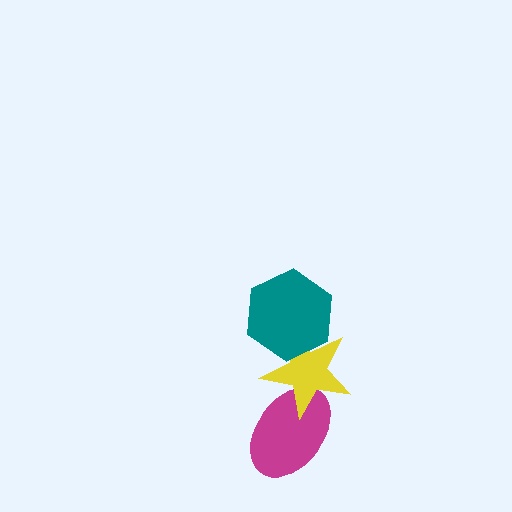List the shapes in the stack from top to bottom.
From top to bottom: the teal hexagon, the yellow star, the magenta ellipse.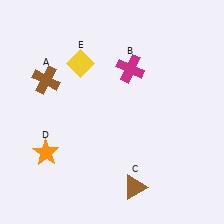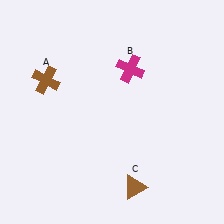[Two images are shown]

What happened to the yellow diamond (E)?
The yellow diamond (E) was removed in Image 2. It was in the top-left area of Image 1.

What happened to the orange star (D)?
The orange star (D) was removed in Image 2. It was in the bottom-left area of Image 1.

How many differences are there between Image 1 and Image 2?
There are 2 differences between the two images.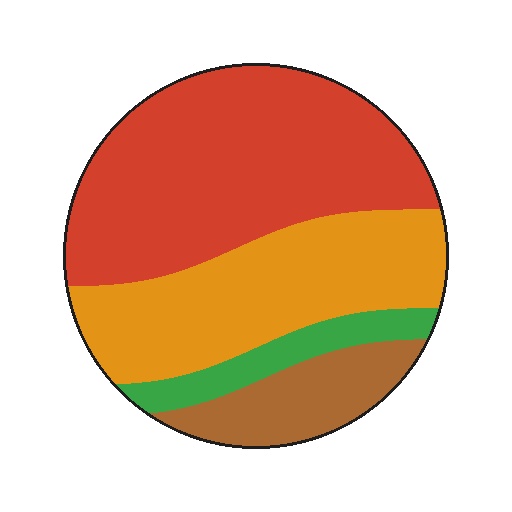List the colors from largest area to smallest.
From largest to smallest: red, orange, brown, green.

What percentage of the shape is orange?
Orange covers around 30% of the shape.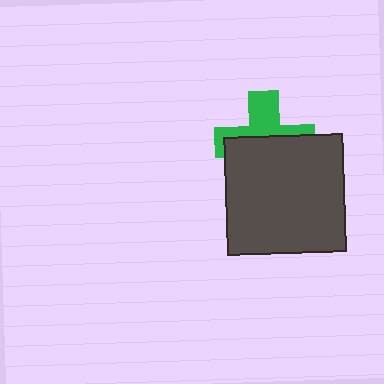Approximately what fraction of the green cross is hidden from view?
Roughly 57% of the green cross is hidden behind the dark gray square.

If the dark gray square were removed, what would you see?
You would see the complete green cross.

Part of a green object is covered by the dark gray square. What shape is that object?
It is a cross.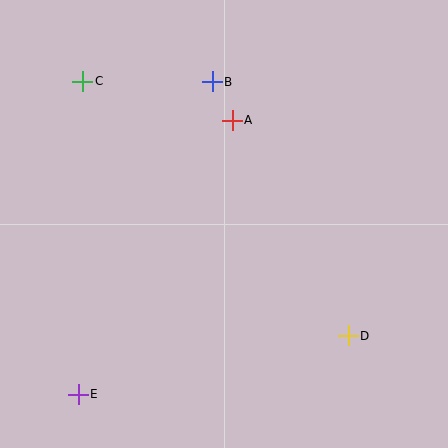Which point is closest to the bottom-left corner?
Point E is closest to the bottom-left corner.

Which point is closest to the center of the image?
Point A at (232, 120) is closest to the center.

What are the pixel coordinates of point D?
Point D is at (348, 336).